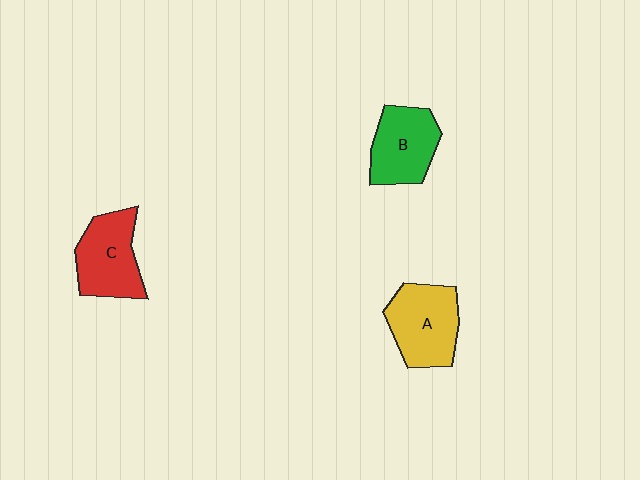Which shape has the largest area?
Shape A (yellow).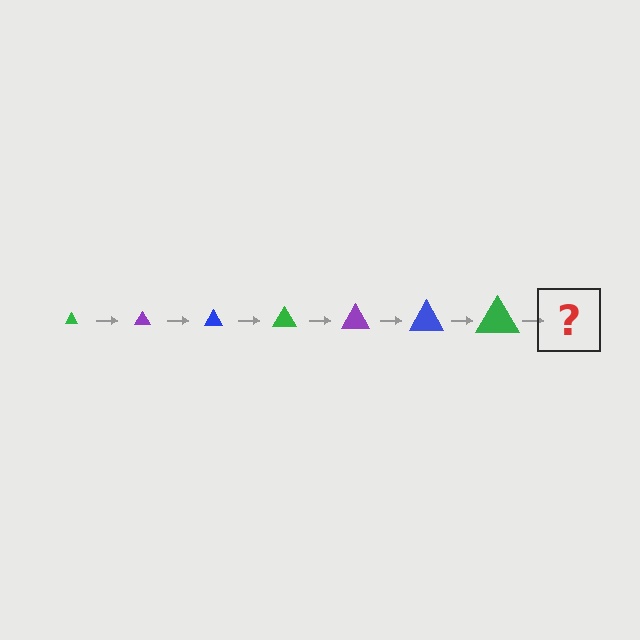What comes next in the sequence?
The next element should be a purple triangle, larger than the previous one.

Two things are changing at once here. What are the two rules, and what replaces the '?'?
The two rules are that the triangle grows larger each step and the color cycles through green, purple, and blue. The '?' should be a purple triangle, larger than the previous one.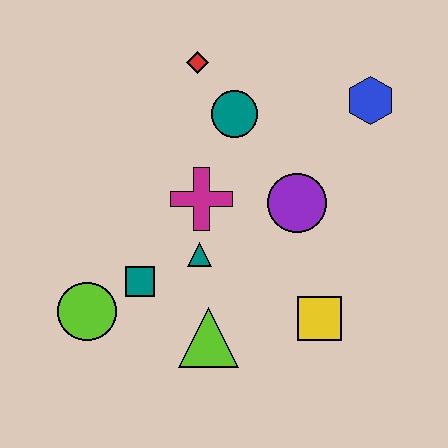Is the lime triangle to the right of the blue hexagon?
No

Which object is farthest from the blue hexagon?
The lime circle is farthest from the blue hexagon.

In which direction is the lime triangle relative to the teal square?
The lime triangle is to the right of the teal square.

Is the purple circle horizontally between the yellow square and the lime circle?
Yes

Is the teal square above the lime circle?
Yes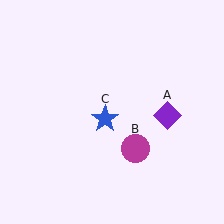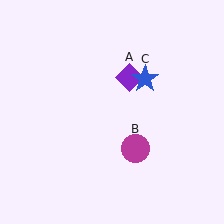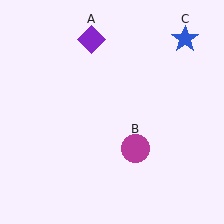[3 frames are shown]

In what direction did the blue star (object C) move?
The blue star (object C) moved up and to the right.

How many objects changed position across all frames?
2 objects changed position: purple diamond (object A), blue star (object C).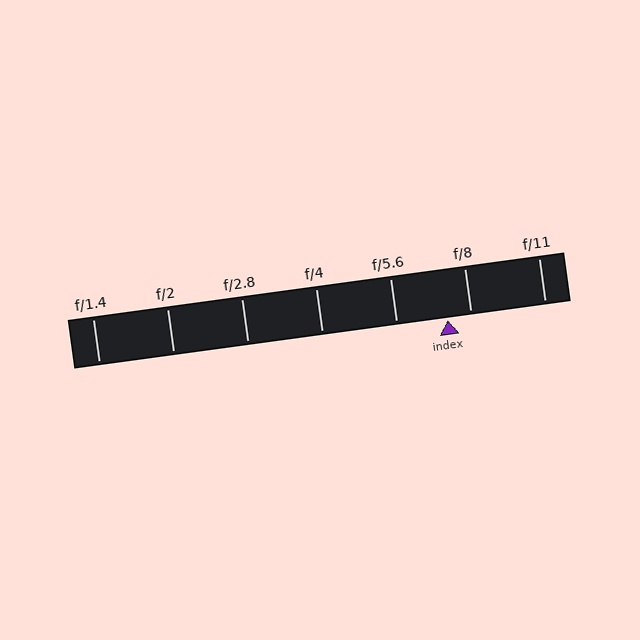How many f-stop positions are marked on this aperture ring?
There are 7 f-stop positions marked.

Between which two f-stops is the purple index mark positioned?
The index mark is between f/5.6 and f/8.